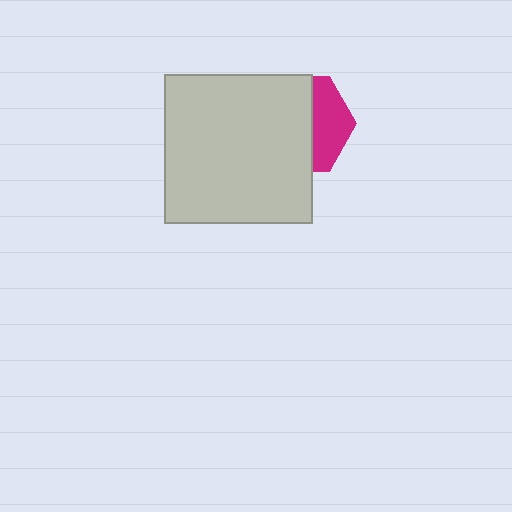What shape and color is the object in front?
The object in front is a light gray square.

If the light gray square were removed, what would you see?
You would see the complete magenta hexagon.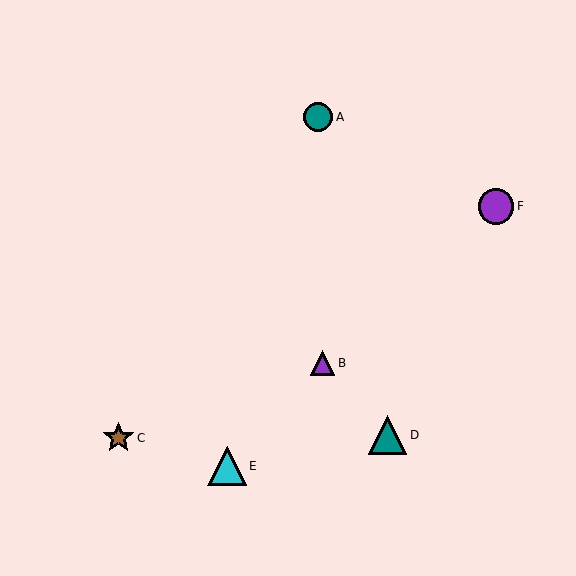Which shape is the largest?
The cyan triangle (labeled E) is the largest.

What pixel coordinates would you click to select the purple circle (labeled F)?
Click at (496, 206) to select the purple circle F.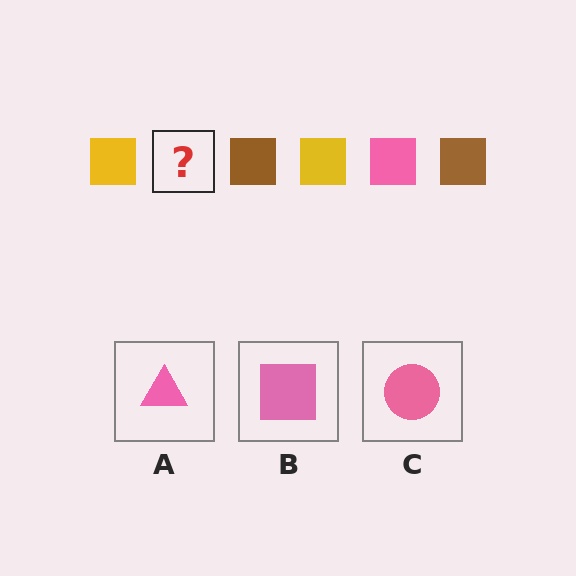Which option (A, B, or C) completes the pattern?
B.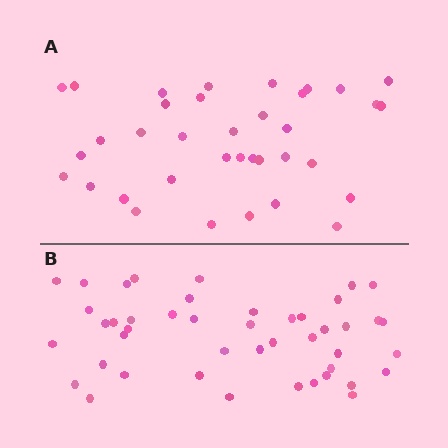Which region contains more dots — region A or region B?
Region B (the bottom region) has more dots.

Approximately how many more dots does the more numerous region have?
Region B has roughly 8 or so more dots than region A.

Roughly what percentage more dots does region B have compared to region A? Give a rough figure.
About 25% more.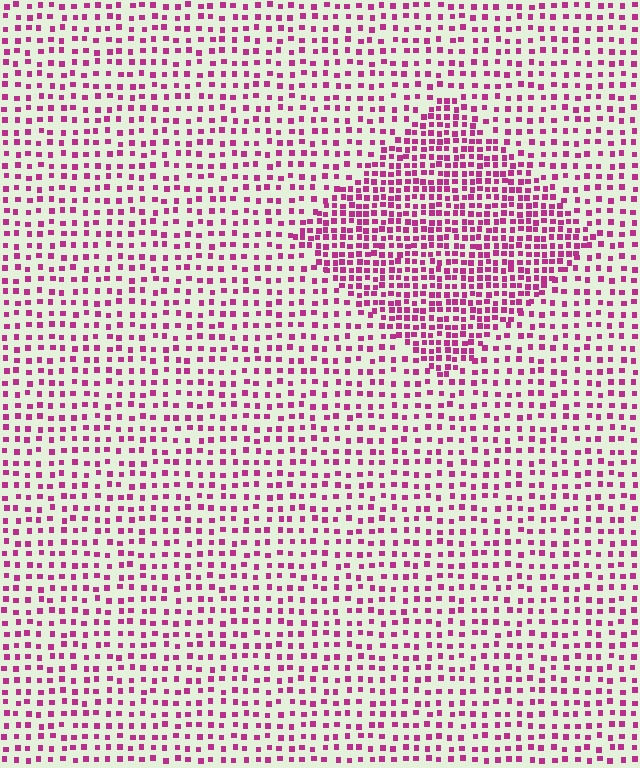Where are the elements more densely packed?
The elements are more densely packed inside the diamond boundary.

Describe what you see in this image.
The image contains small magenta elements arranged at two different densities. A diamond-shaped region is visible where the elements are more densely packed than the surrounding area.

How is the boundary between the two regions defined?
The boundary is defined by a change in element density (approximately 2.0x ratio). All elements are the same color, size, and shape.